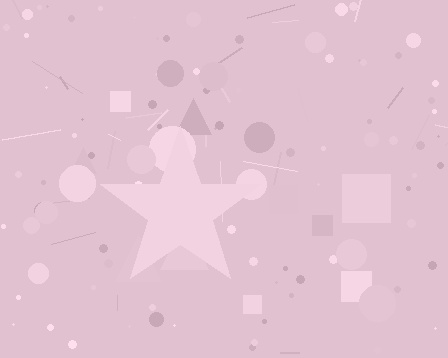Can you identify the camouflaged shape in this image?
The camouflaged shape is a star.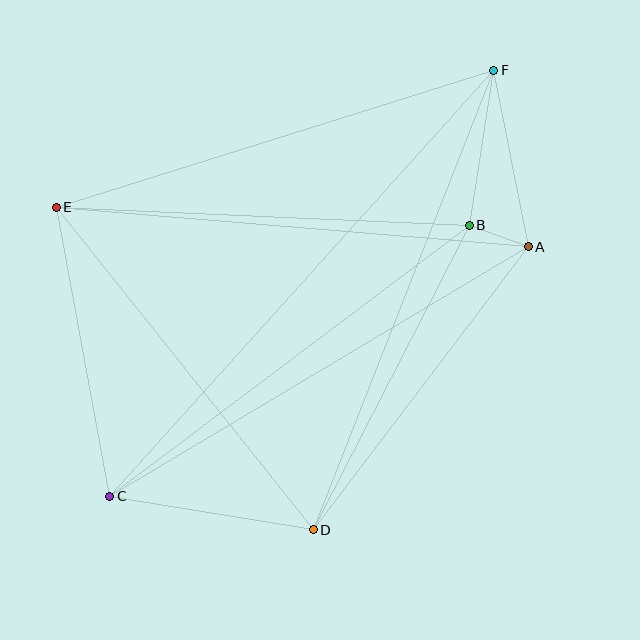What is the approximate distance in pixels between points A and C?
The distance between A and C is approximately 487 pixels.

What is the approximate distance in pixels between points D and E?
The distance between D and E is approximately 412 pixels.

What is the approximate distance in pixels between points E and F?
The distance between E and F is approximately 458 pixels.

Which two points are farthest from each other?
Points C and F are farthest from each other.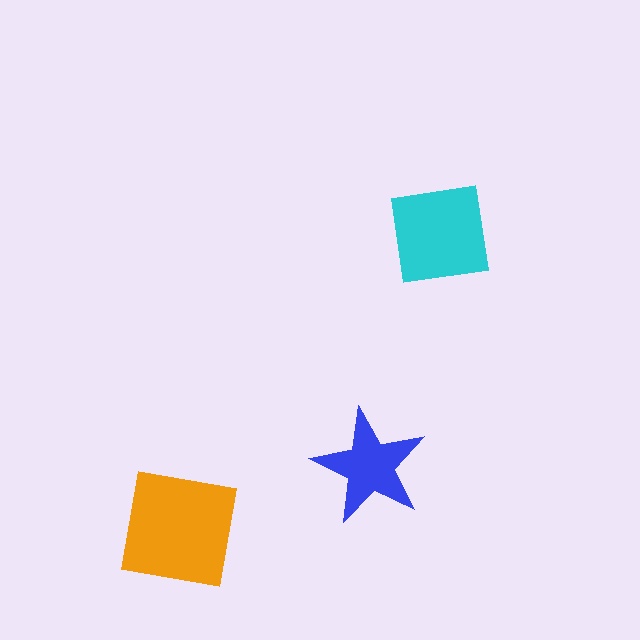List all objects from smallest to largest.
The blue star, the cyan square, the orange square.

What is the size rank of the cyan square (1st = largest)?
2nd.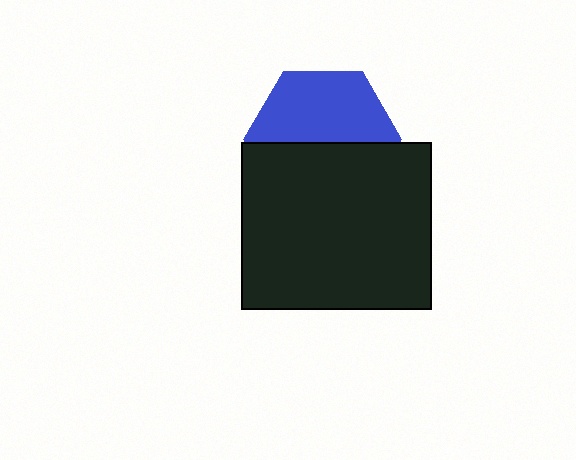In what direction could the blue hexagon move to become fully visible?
The blue hexagon could move up. That would shift it out from behind the black rectangle entirely.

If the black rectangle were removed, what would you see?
You would see the complete blue hexagon.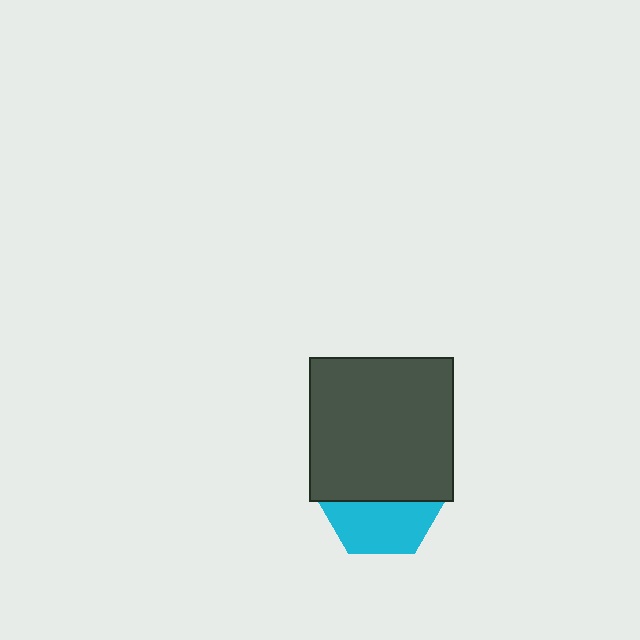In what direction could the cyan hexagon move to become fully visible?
The cyan hexagon could move down. That would shift it out from behind the dark gray square entirely.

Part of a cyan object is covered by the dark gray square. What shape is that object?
It is a hexagon.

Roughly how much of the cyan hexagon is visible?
A small part of it is visible (roughly 44%).